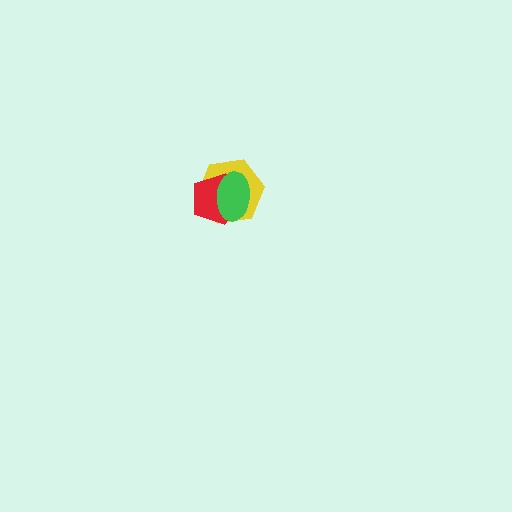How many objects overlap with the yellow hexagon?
2 objects overlap with the yellow hexagon.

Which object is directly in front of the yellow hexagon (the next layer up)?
The red pentagon is directly in front of the yellow hexagon.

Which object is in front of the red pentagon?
The green ellipse is in front of the red pentagon.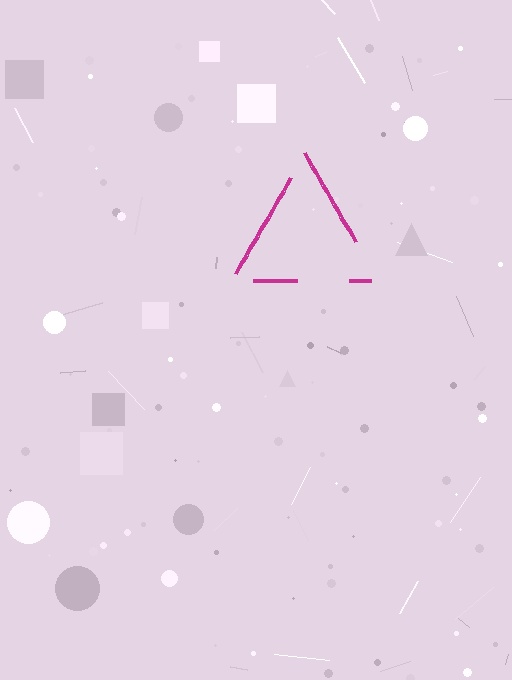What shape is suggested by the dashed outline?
The dashed outline suggests a triangle.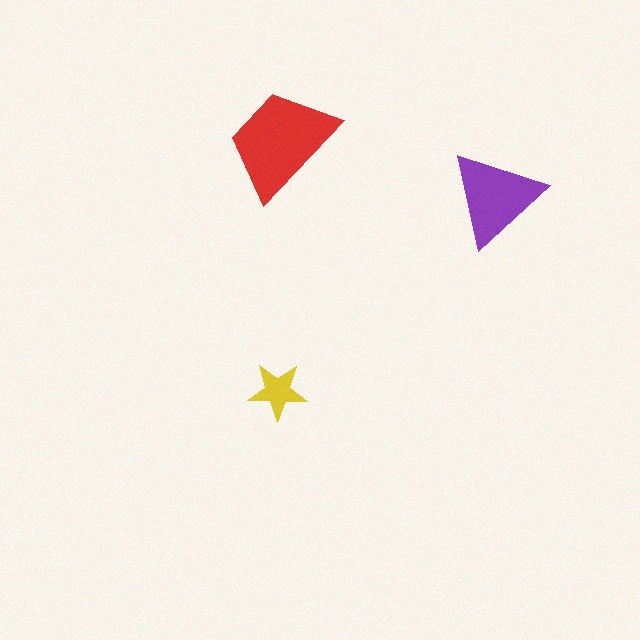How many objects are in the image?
There are 3 objects in the image.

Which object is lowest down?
The yellow star is bottommost.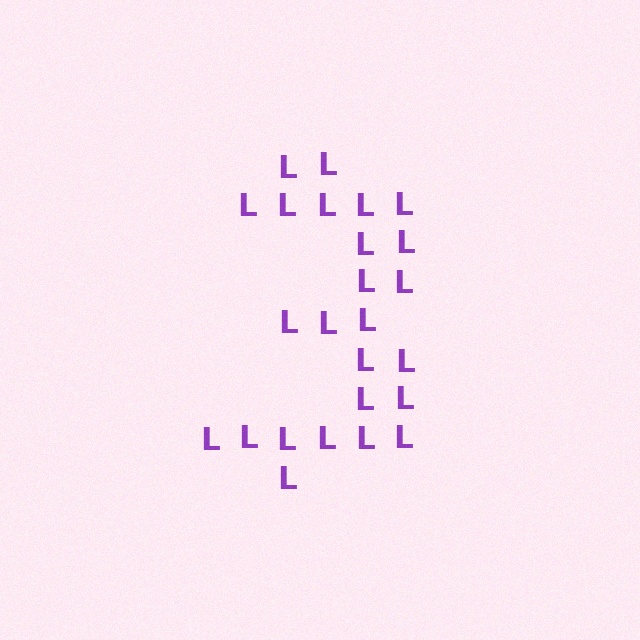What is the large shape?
The large shape is the digit 3.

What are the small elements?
The small elements are letter L's.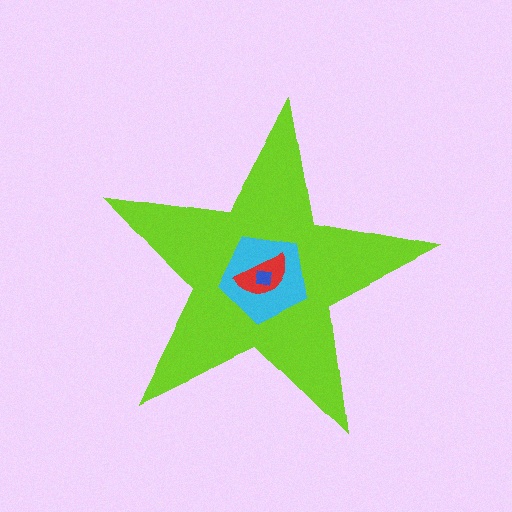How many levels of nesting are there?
4.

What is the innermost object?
The blue square.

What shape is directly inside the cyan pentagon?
The red semicircle.